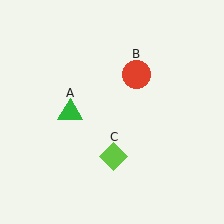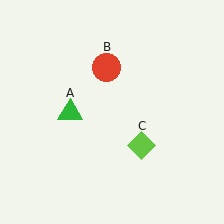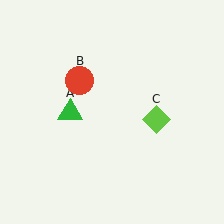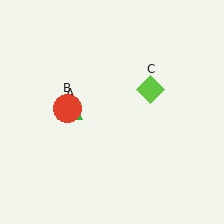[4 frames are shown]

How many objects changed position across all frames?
2 objects changed position: red circle (object B), lime diamond (object C).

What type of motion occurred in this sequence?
The red circle (object B), lime diamond (object C) rotated counterclockwise around the center of the scene.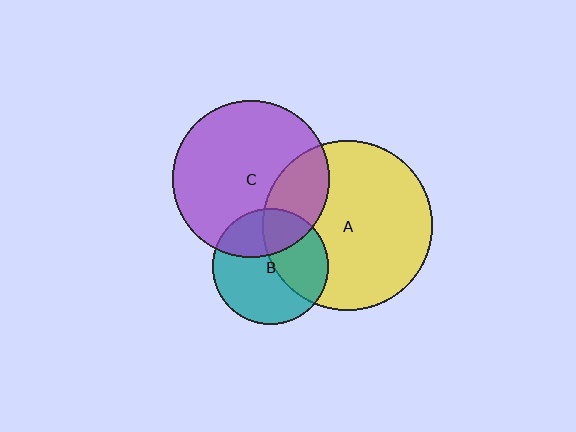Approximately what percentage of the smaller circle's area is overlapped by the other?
Approximately 40%.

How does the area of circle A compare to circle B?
Approximately 2.1 times.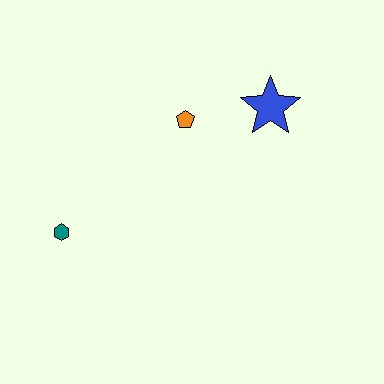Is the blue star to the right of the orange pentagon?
Yes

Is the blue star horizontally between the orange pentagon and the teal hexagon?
No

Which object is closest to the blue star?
The orange pentagon is closest to the blue star.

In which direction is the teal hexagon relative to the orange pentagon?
The teal hexagon is to the left of the orange pentagon.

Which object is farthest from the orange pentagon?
The teal hexagon is farthest from the orange pentagon.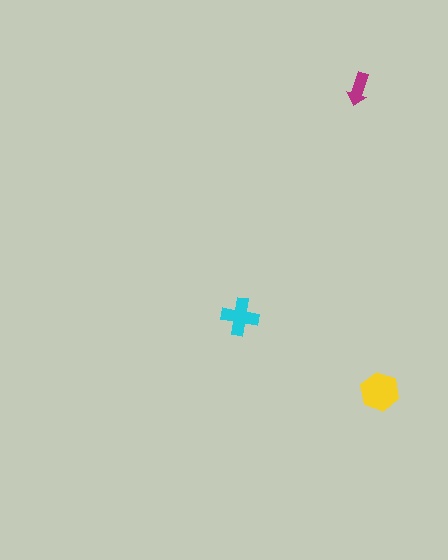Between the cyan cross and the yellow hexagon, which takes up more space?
The yellow hexagon.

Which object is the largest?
The yellow hexagon.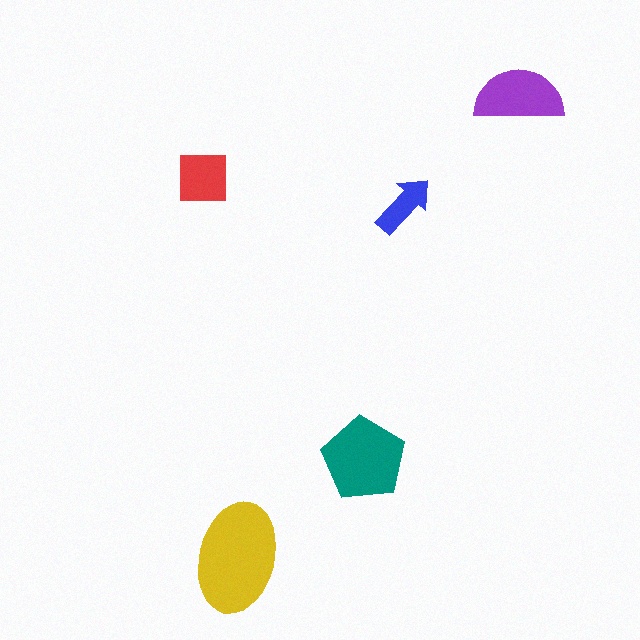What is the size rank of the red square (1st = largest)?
4th.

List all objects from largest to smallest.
The yellow ellipse, the teal pentagon, the purple semicircle, the red square, the blue arrow.